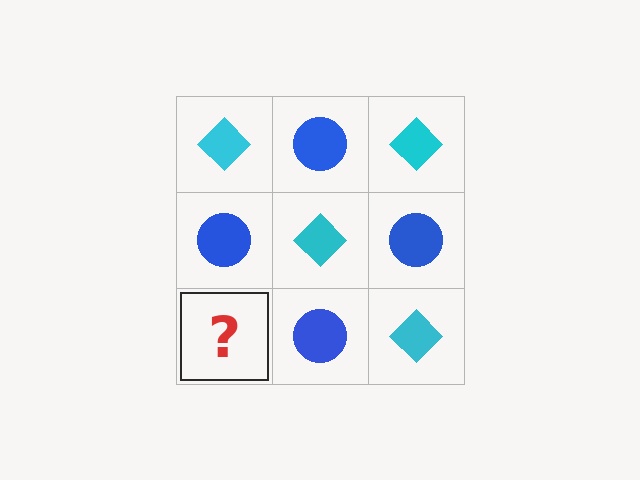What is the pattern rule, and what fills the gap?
The rule is that it alternates cyan diamond and blue circle in a checkerboard pattern. The gap should be filled with a cyan diamond.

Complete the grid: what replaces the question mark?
The question mark should be replaced with a cyan diamond.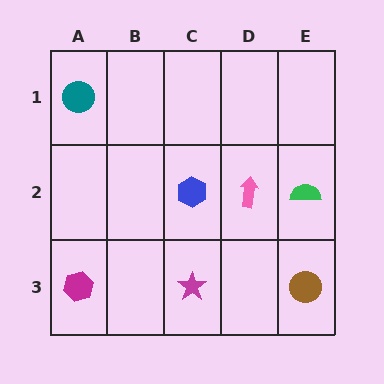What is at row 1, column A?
A teal circle.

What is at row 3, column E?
A brown circle.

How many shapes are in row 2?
3 shapes.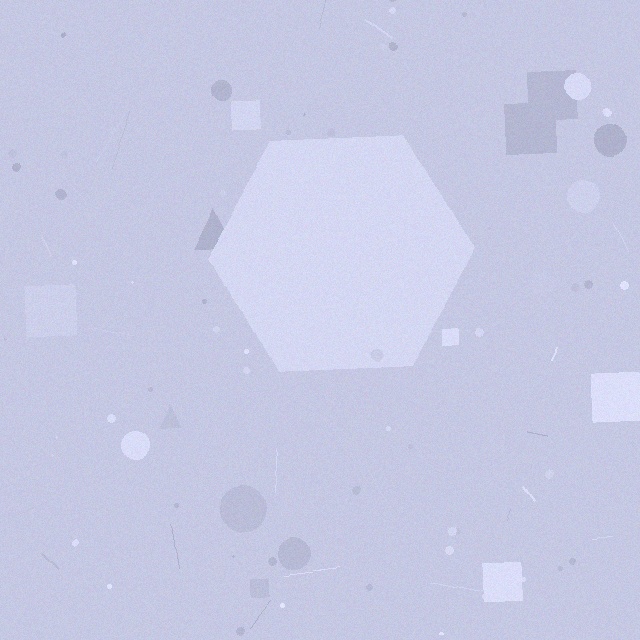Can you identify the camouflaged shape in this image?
The camouflaged shape is a hexagon.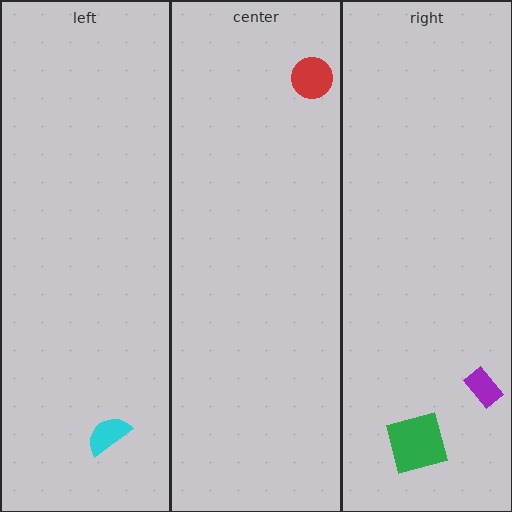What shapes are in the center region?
The red circle.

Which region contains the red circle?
The center region.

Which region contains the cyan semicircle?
The left region.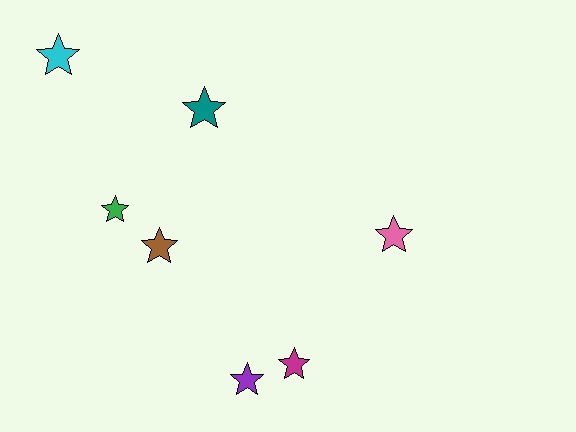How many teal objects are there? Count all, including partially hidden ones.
There is 1 teal object.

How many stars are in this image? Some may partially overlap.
There are 7 stars.